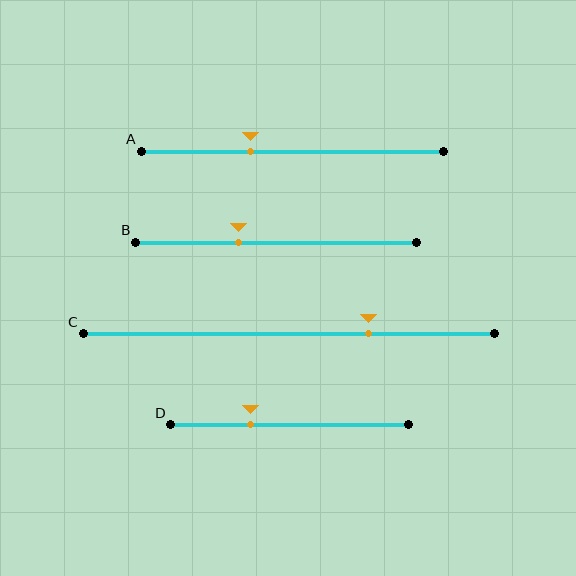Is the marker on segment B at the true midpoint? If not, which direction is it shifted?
No, the marker on segment B is shifted to the left by about 13% of the segment length.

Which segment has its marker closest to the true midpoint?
Segment B has its marker closest to the true midpoint.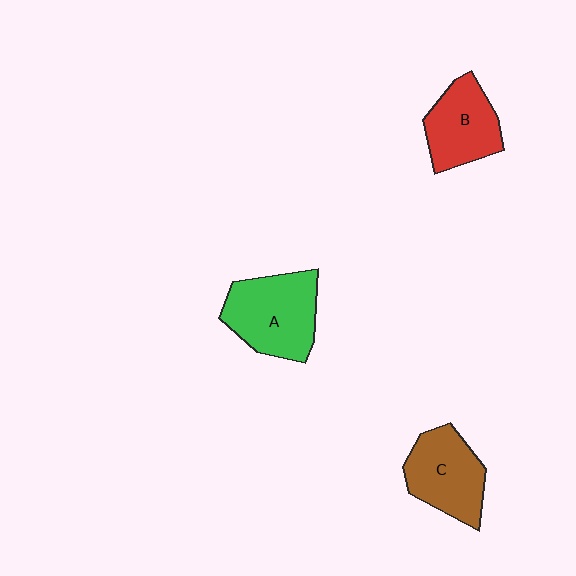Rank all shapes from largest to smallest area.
From largest to smallest: A (green), C (brown), B (red).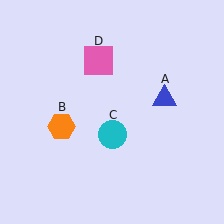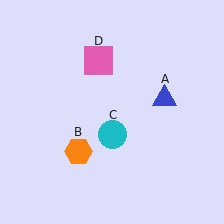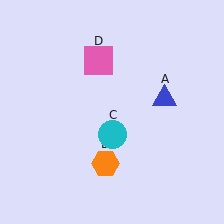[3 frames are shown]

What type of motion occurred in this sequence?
The orange hexagon (object B) rotated counterclockwise around the center of the scene.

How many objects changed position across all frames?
1 object changed position: orange hexagon (object B).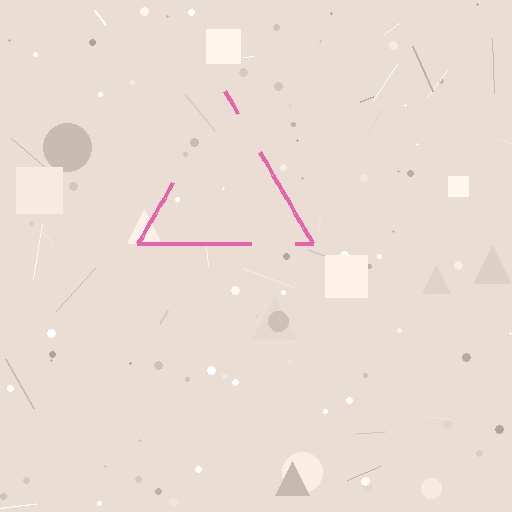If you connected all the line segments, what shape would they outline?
They would outline a triangle.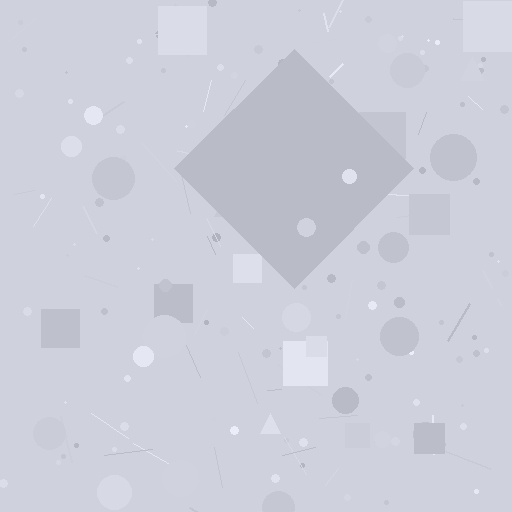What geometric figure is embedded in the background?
A diamond is embedded in the background.